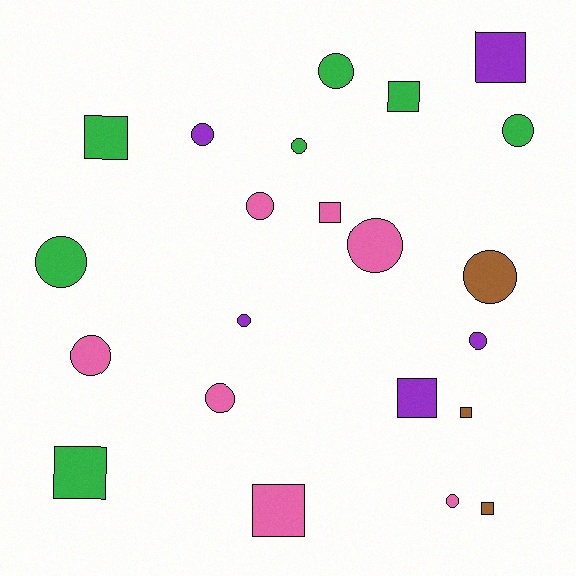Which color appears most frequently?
Green, with 7 objects.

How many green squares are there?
There are 3 green squares.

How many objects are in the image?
There are 22 objects.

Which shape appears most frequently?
Circle, with 13 objects.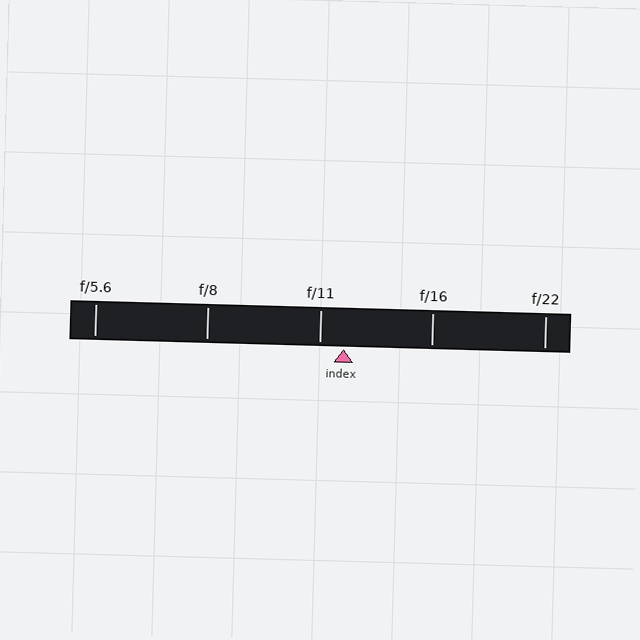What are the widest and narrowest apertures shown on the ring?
The widest aperture shown is f/5.6 and the narrowest is f/22.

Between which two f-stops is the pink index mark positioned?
The index mark is between f/11 and f/16.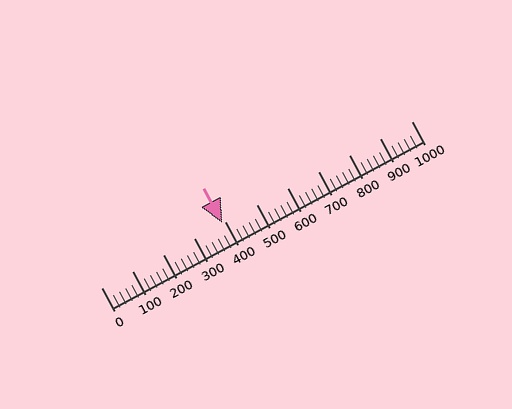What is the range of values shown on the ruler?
The ruler shows values from 0 to 1000.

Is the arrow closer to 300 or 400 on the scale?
The arrow is closer to 400.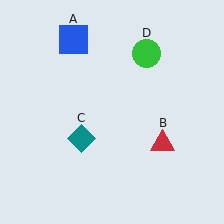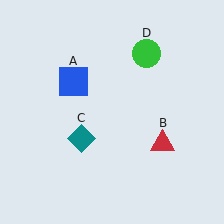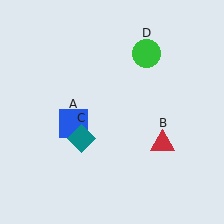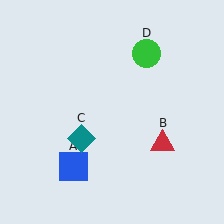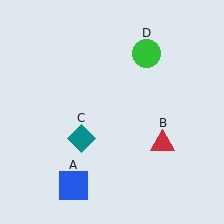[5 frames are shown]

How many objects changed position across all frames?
1 object changed position: blue square (object A).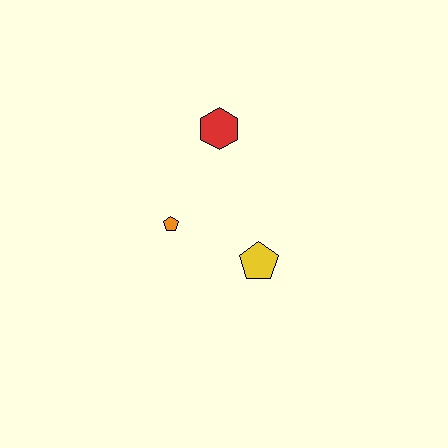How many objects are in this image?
There are 3 objects.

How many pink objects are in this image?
There are no pink objects.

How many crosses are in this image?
There are no crosses.